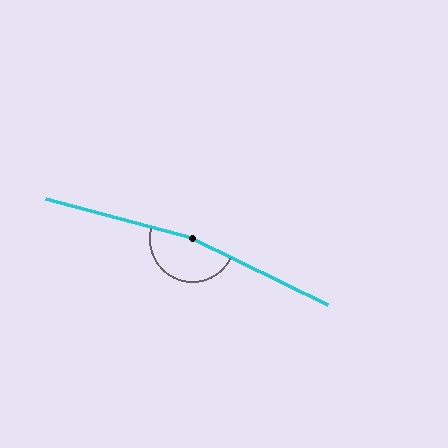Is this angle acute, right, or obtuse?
It is obtuse.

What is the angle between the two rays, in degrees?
Approximately 169 degrees.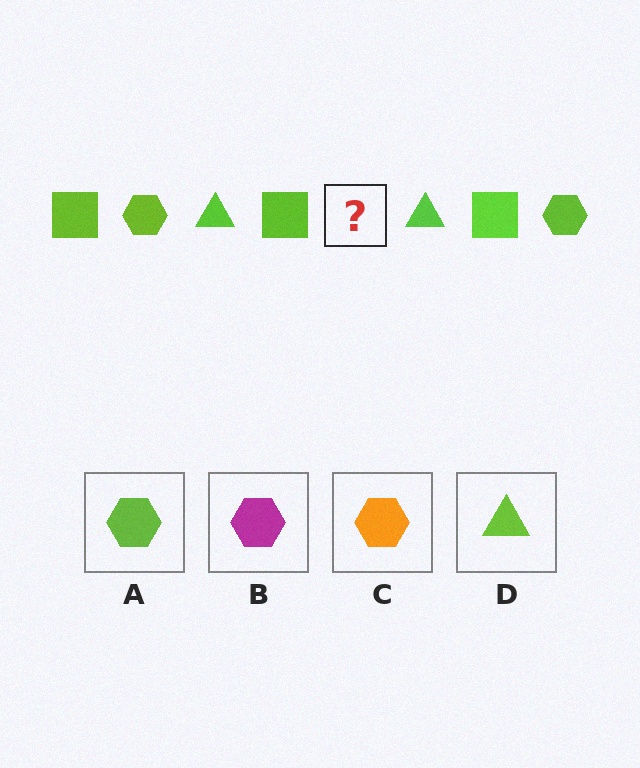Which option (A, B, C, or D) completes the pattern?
A.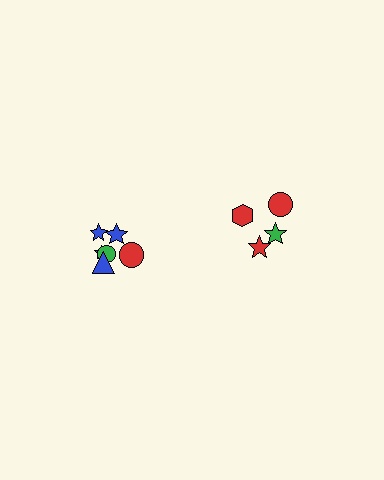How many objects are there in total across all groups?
There are 10 objects.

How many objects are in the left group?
There are 6 objects.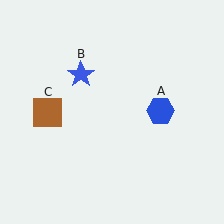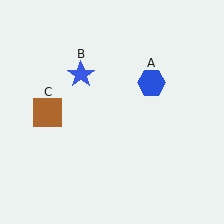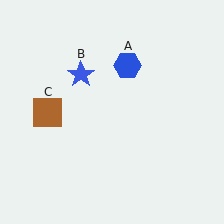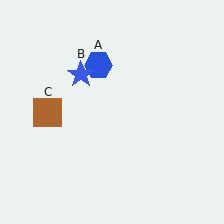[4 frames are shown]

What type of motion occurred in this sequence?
The blue hexagon (object A) rotated counterclockwise around the center of the scene.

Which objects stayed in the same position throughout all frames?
Blue star (object B) and brown square (object C) remained stationary.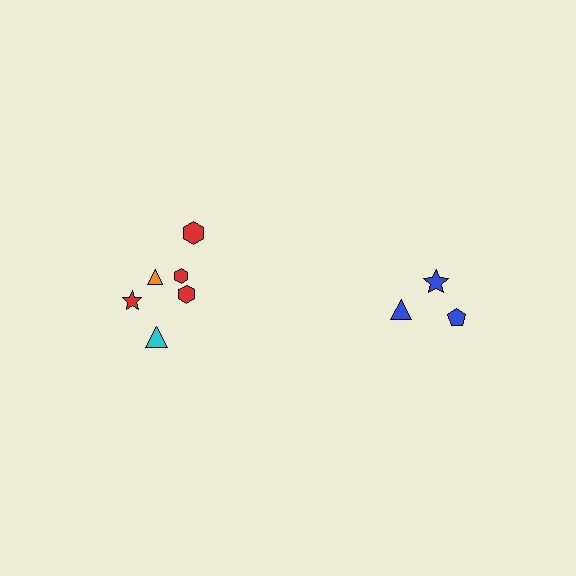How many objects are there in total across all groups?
There are 9 objects.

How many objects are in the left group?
There are 6 objects.